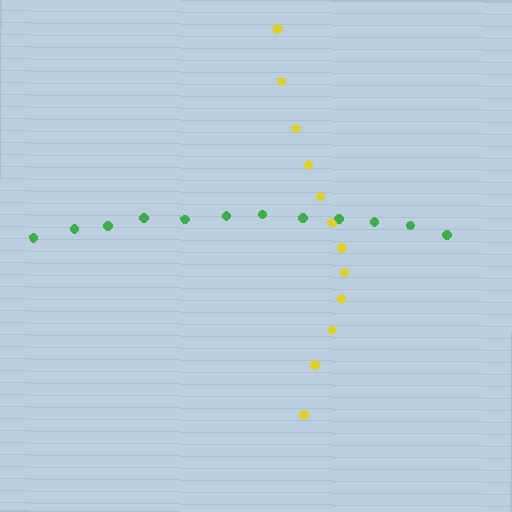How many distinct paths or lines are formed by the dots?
There are 2 distinct paths.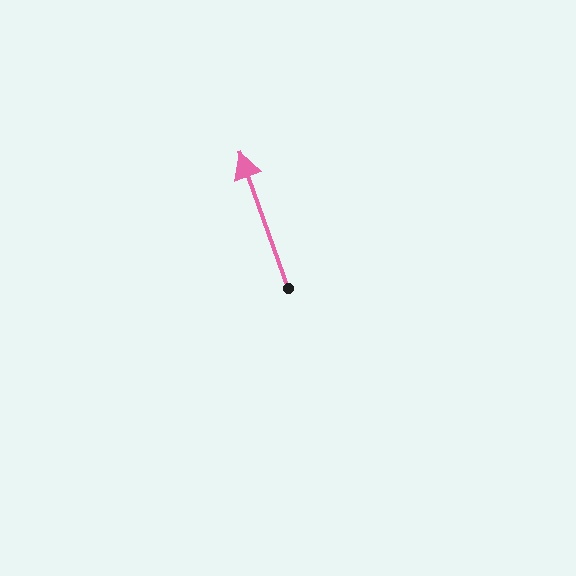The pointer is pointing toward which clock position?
Roughly 11 o'clock.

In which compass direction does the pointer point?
North.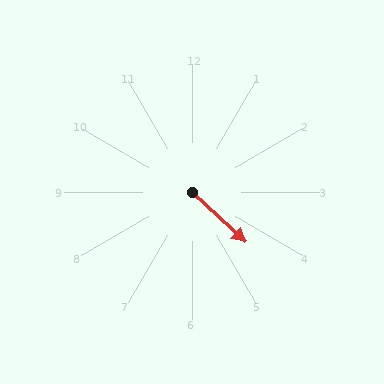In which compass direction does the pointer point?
Southeast.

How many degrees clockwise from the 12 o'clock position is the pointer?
Approximately 133 degrees.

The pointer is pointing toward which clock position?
Roughly 4 o'clock.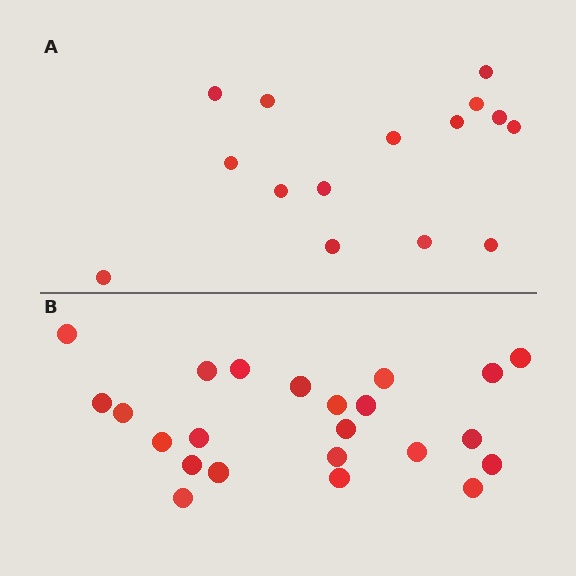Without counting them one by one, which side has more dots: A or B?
Region B (the bottom region) has more dots.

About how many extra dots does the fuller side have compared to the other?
Region B has roughly 8 or so more dots than region A.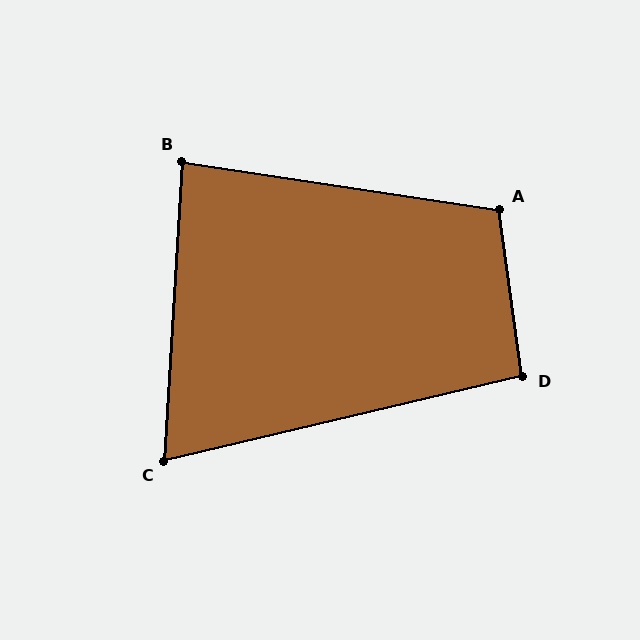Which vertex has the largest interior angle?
A, at approximately 107 degrees.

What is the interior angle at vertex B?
Approximately 85 degrees (acute).